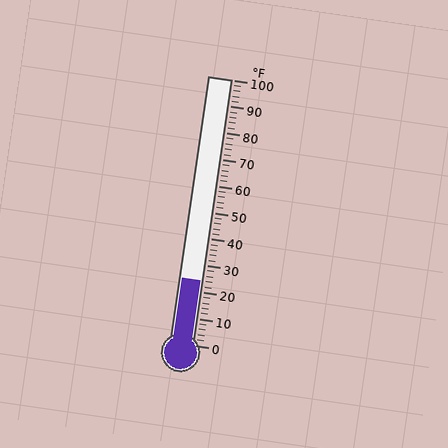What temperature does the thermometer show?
The thermometer shows approximately 24°F.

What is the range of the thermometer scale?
The thermometer scale ranges from 0°F to 100°F.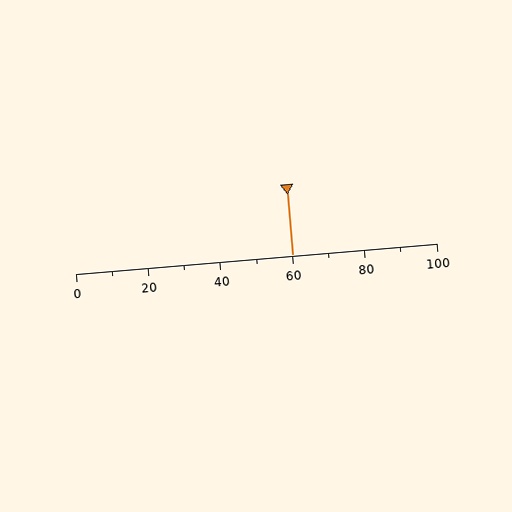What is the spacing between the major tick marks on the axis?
The major ticks are spaced 20 apart.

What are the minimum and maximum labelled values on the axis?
The axis runs from 0 to 100.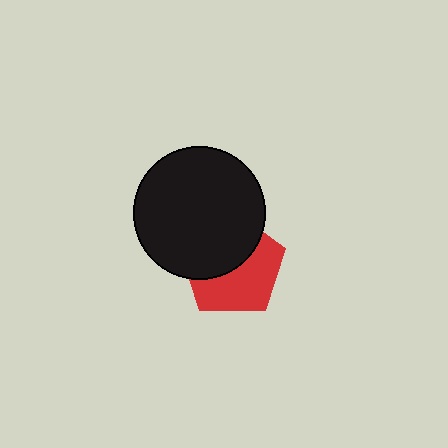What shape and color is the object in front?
The object in front is a black circle.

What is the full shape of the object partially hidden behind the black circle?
The partially hidden object is a red pentagon.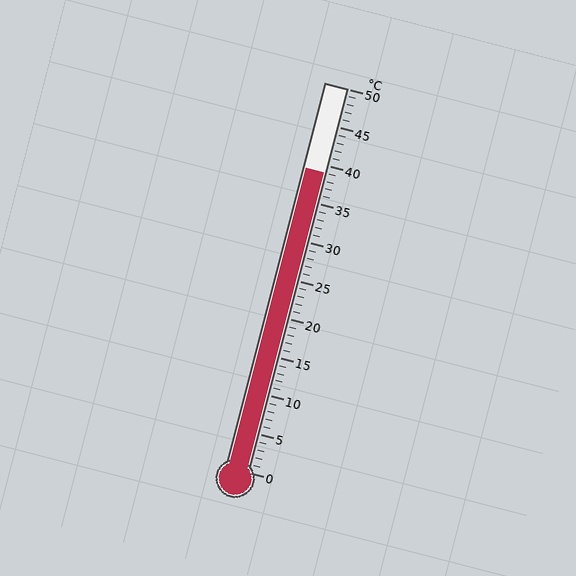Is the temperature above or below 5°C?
The temperature is above 5°C.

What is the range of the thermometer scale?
The thermometer scale ranges from 0°C to 50°C.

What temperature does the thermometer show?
The thermometer shows approximately 39°C.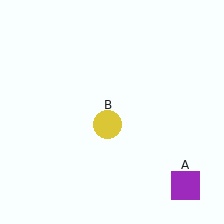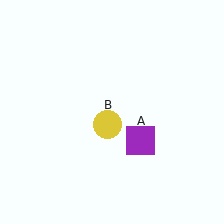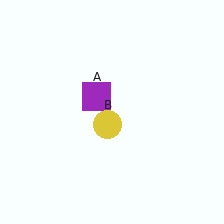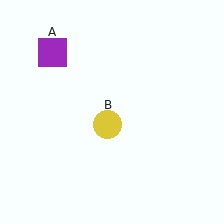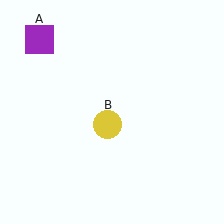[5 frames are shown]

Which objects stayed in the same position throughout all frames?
Yellow circle (object B) remained stationary.